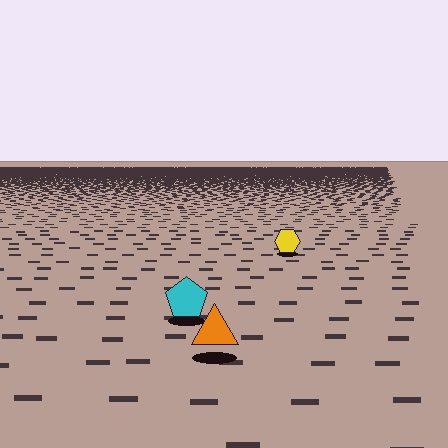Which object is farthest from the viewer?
The yellow hexagon is farthest from the viewer. It appears smaller and the ground texture around it is denser.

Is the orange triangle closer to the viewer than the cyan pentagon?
Yes. The orange triangle is closer — you can tell from the texture gradient: the ground texture is coarser near it.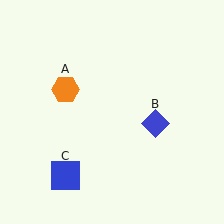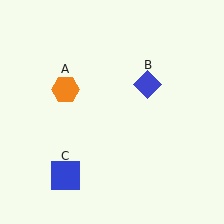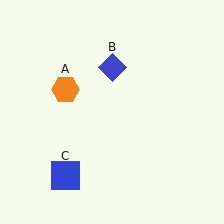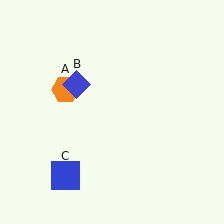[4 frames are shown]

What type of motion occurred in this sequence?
The blue diamond (object B) rotated counterclockwise around the center of the scene.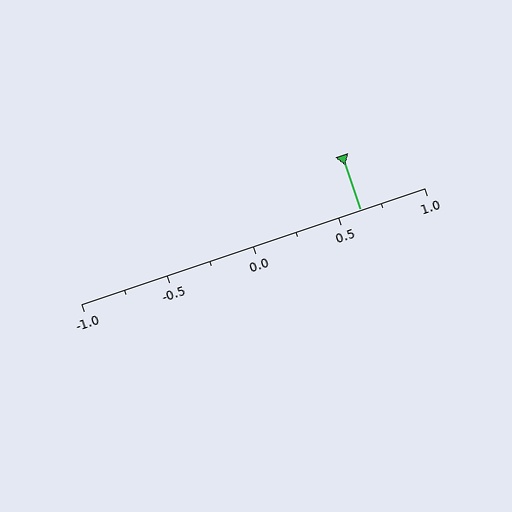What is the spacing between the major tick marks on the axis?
The major ticks are spaced 0.5 apart.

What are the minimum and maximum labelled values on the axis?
The axis runs from -1.0 to 1.0.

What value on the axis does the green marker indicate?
The marker indicates approximately 0.62.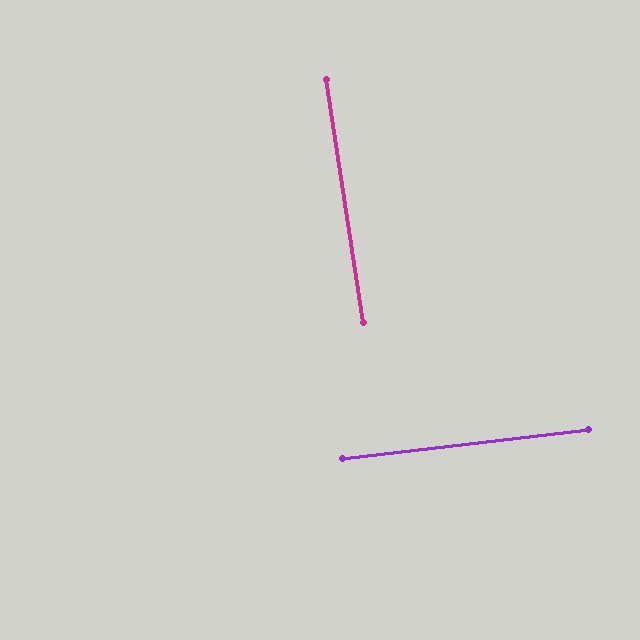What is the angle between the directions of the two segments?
Approximately 88 degrees.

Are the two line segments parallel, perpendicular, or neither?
Perpendicular — they meet at approximately 88°.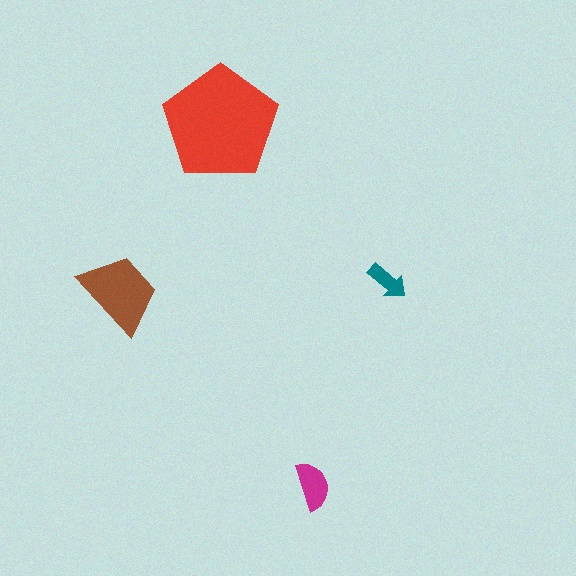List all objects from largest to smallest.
The red pentagon, the brown trapezoid, the magenta semicircle, the teal arrow.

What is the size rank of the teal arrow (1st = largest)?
4th.